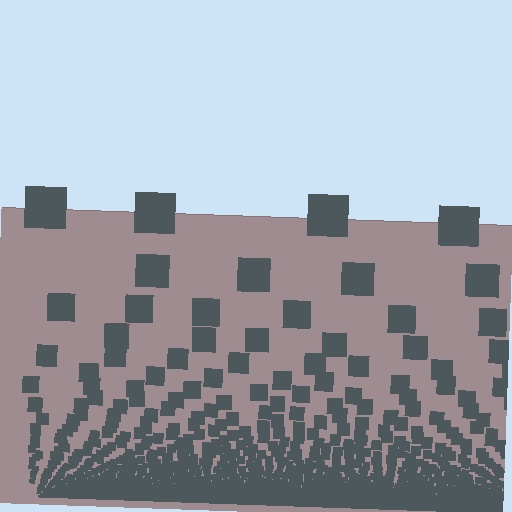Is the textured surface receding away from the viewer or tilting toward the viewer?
The surface appears to tilt toward the viewer. Texture elements get larger and sparser toward the top.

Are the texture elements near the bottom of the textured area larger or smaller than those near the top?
Smaller. The gradient is inverted — elements near the bottom are smaller and denser.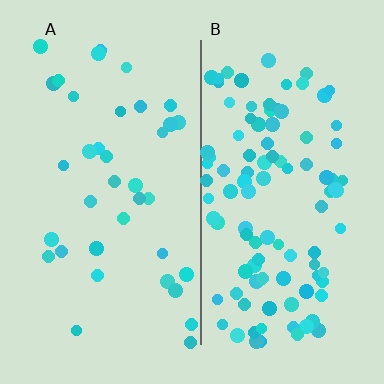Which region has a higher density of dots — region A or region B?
B (the right).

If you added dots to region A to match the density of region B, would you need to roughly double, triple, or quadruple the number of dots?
Approximately triple.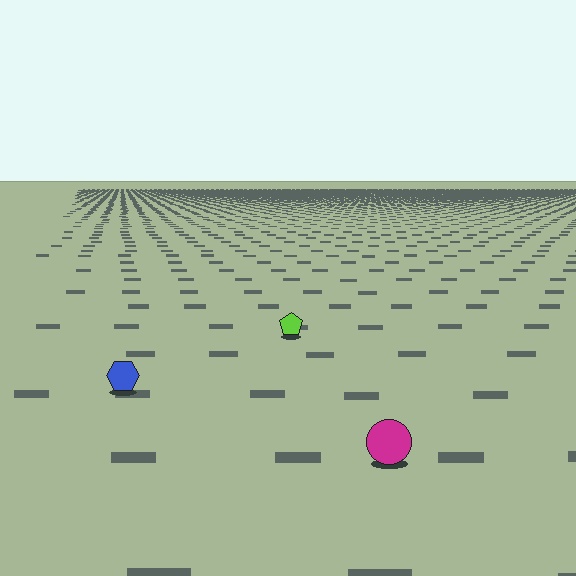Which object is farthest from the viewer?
The lime pentagon is farthest from the viewer. It appears smaller and the ground texture around it is denser.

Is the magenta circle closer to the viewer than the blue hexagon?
Yes. The magenta circle is closer — you can tell from the texture gradient: the ground texture is coarser near it.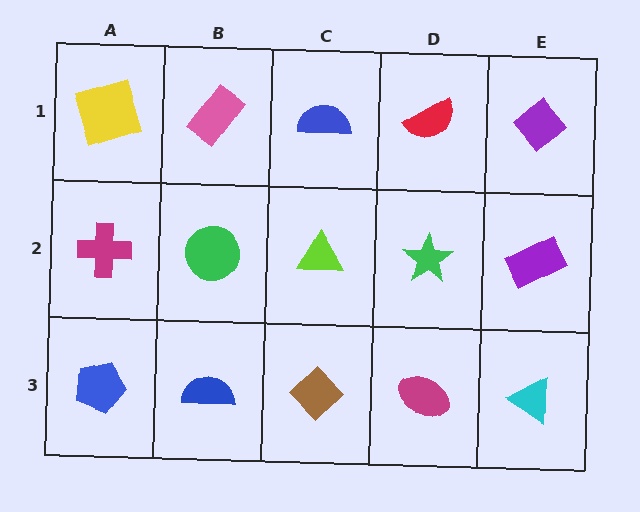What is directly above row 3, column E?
A purple rectangle.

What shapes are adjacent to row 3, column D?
A green star (row 2, column D), a brown diamond (row 3, column C), a cyan triangle (row 3, column E).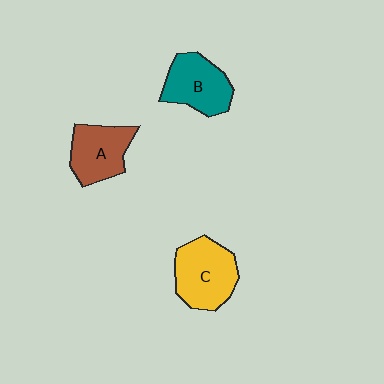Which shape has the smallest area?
Shape A (brown).